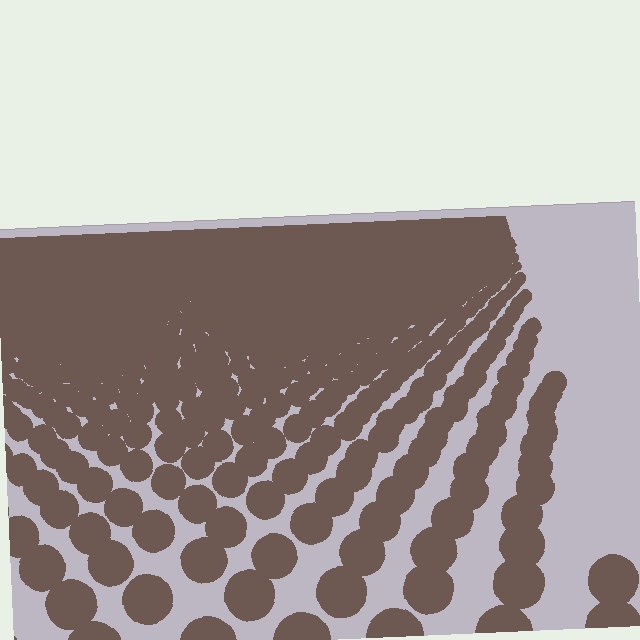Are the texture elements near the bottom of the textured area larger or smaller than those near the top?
Larger. Near the bottom, elements are closer to the viewer and appear at a bigger on-screen size.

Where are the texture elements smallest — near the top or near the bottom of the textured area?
Near the top.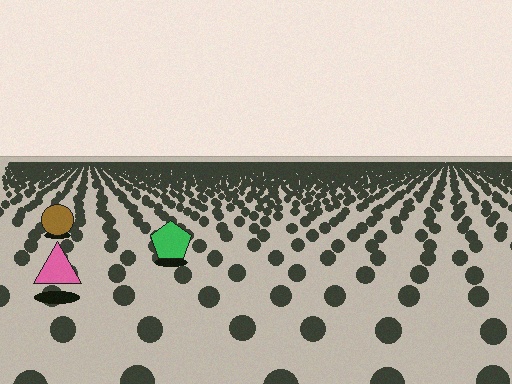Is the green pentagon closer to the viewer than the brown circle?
Yes. The green pentagon is closer — you can tell from the texture gradient: the ground texture is coarser near it.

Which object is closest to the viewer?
The pink triangle is closest. The texture marks near it are larger and more spread out.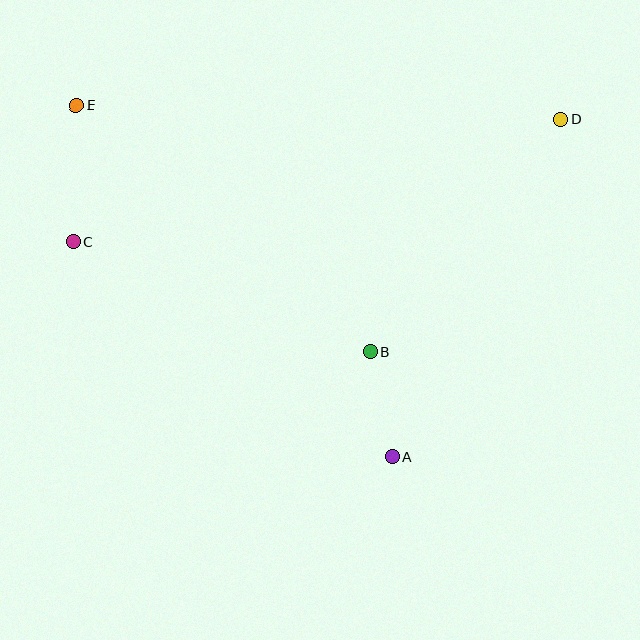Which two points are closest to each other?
Points A and B are closest to each other.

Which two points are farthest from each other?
Points C and D are farthest from each other.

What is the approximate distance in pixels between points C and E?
The distance between C and E is approximately 136 pixels.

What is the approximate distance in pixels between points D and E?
The distance between D and E is approximately 485 pixels.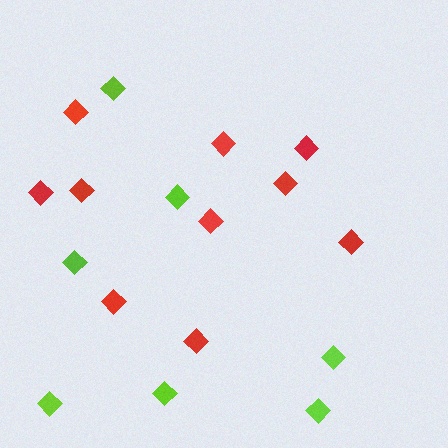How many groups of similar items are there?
There are 2 groups: one group of red diamonds (10) and one group of lime diamonds (7).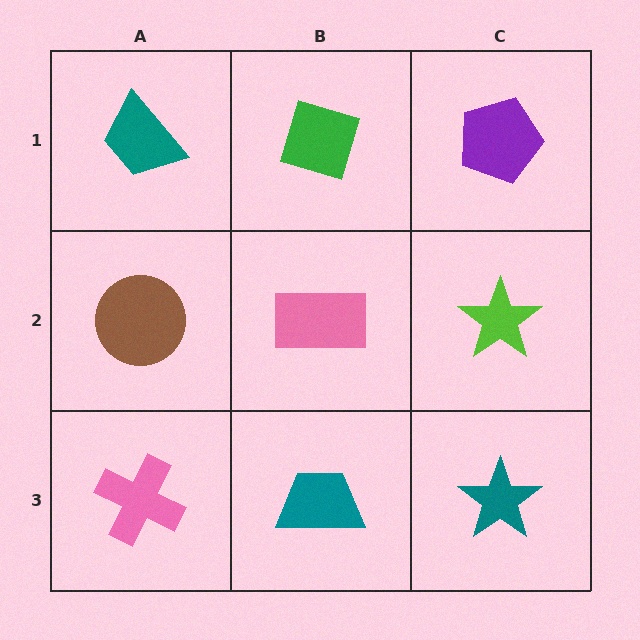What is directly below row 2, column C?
A teal star.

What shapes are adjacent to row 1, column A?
A brown circle (row 2, column A), a green diamond (row 1, column B).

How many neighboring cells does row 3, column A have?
2.